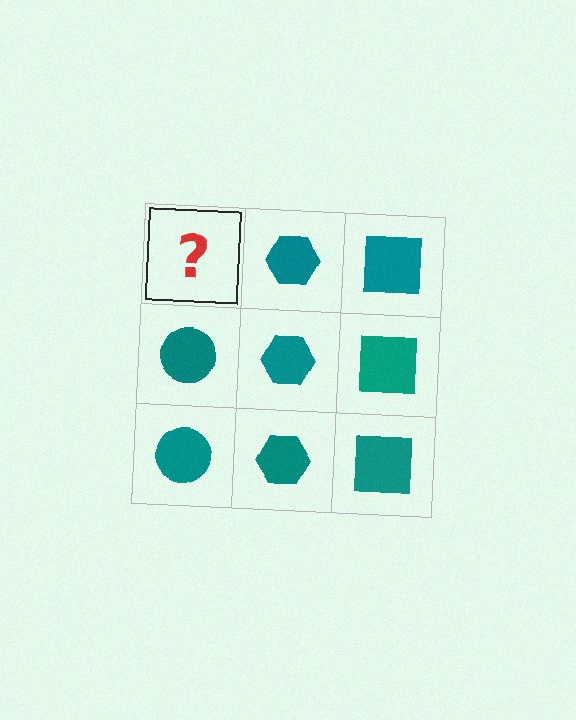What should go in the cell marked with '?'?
The missing cell should contain a teal circle.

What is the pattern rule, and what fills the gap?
The rule is that each column has a consistent shape. The gap should be filled with a teal circle.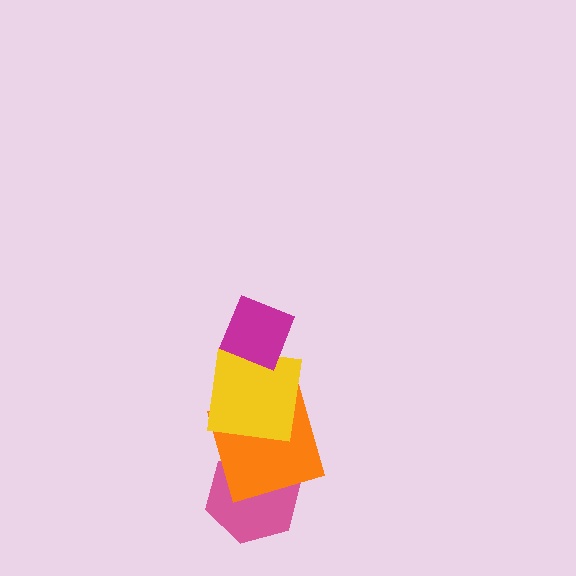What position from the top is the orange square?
The orange square is 3rd from the top.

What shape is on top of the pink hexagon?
The orange square is on top of the pink hexagon.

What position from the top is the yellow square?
The yellow square is 2nd from the top.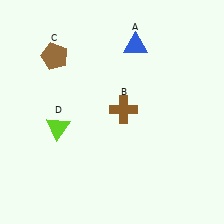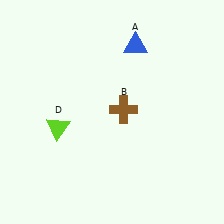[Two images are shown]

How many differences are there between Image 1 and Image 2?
There is 1 difference between the two images.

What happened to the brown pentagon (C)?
The brown pentagon (C) was removed in Image 2. It was in the top-left area of Image 1.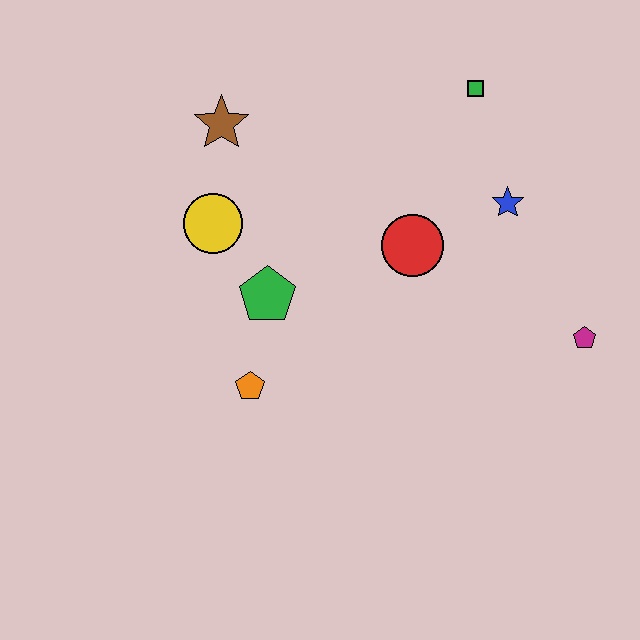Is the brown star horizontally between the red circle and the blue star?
No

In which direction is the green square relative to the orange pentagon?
The green square is above the orange pentagon.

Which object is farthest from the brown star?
The magenta pentagon is farthest from the brown star.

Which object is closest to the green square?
The blue star is closest to the green square.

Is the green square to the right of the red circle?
Yes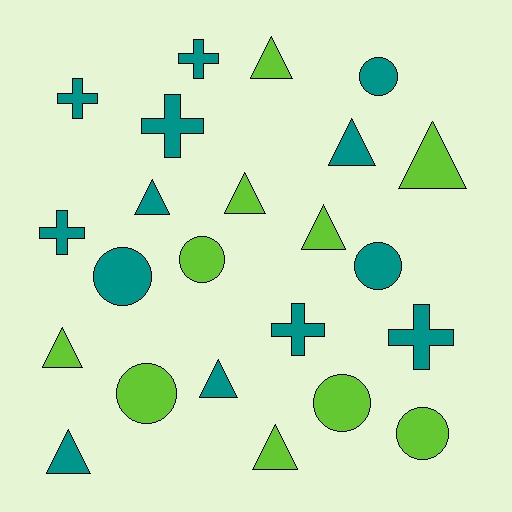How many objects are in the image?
There are 23 objects.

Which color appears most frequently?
Teal, with 13 objects.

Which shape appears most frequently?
Triangle, with 10 objects.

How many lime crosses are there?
There are no lime crosses.